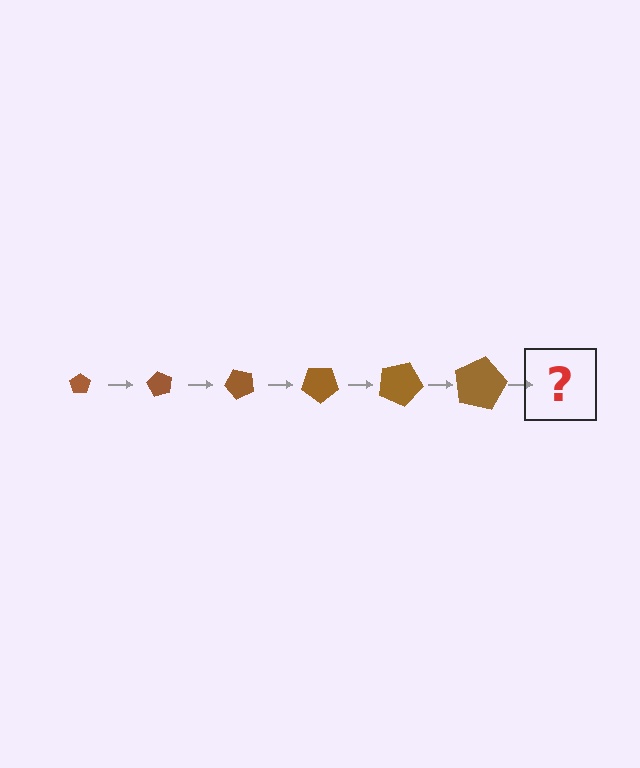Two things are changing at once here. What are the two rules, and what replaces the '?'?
The two rules are that the pentagon grows larger each step and it rotates 60 degrees each step. The '?' should be a pentagon, larger than the previous one and rotated 360 degrees from the start.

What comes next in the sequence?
The next element should be a pentagon, larger than the previous one and rotated 360 degrees from the start.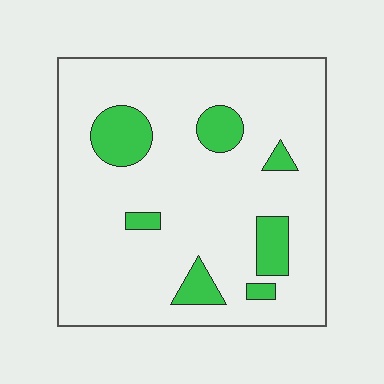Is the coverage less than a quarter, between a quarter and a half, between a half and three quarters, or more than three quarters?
Less than a quarter.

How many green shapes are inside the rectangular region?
7.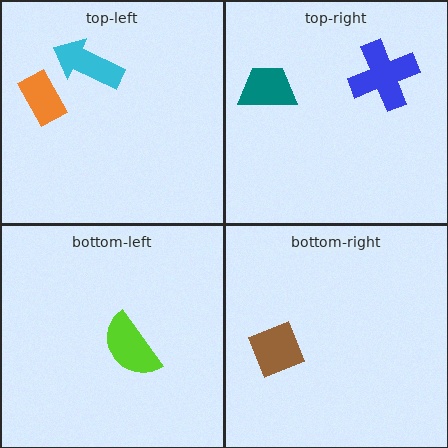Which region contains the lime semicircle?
The bottom-left region.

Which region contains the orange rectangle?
The top-left region.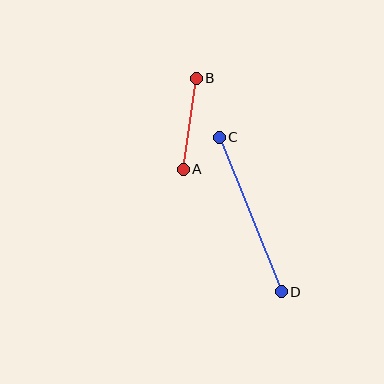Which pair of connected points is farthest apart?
Points C and D are farthest apart.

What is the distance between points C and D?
The distance is approximately 166 pixels.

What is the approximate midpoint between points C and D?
The midpoint is at approximately (250, 214) pixels.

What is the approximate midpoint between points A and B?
The midpoint is at approximately (190, 124) pixels.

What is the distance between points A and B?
The distance is approximately 92 pixels.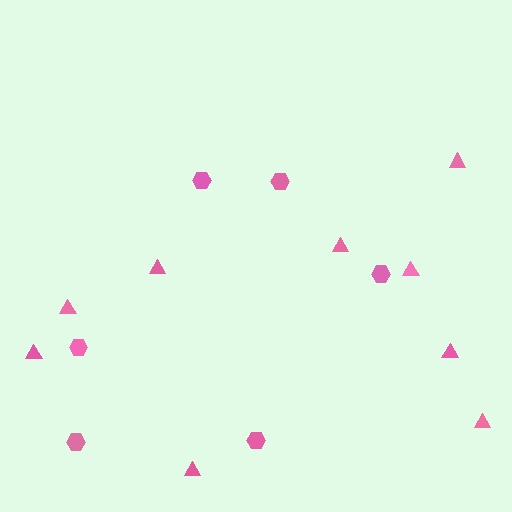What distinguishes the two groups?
There are 2 groups: one group of triangles (9) and one group of hexagons (6).